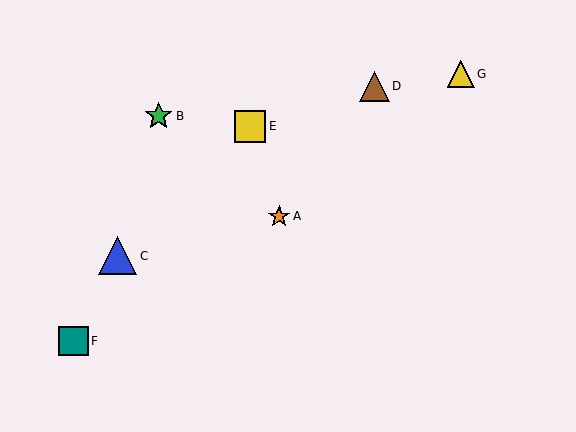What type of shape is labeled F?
Shape F is a teal square.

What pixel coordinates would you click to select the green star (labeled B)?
Click at (159, 116) to select the green star B.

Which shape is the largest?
The blue triangle (labeled C) is the largest.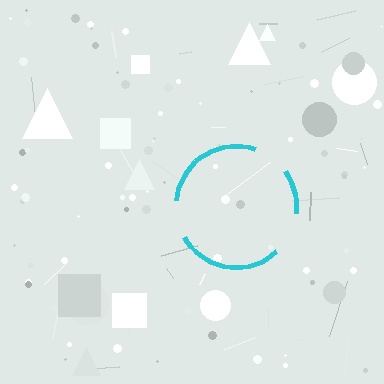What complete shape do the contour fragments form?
The contour fragments form a circle.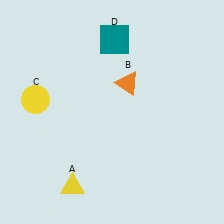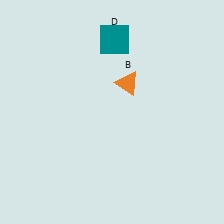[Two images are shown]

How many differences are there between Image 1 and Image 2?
There are 2 differences between the two images.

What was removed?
The yellow triangle (A), the yellow circle (C) were removed in Image 2.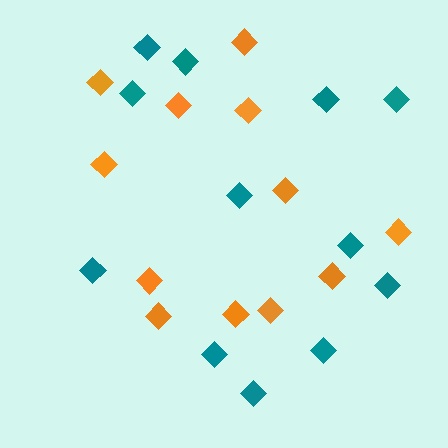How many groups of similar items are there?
There are 2 groups: one group of orange diamonds (12) and one group of teal diamonds (12).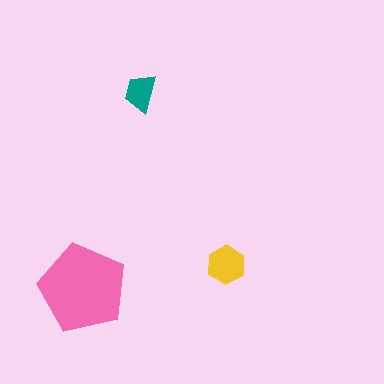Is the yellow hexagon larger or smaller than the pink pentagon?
Smaller.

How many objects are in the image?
There are 3 objects in the image.